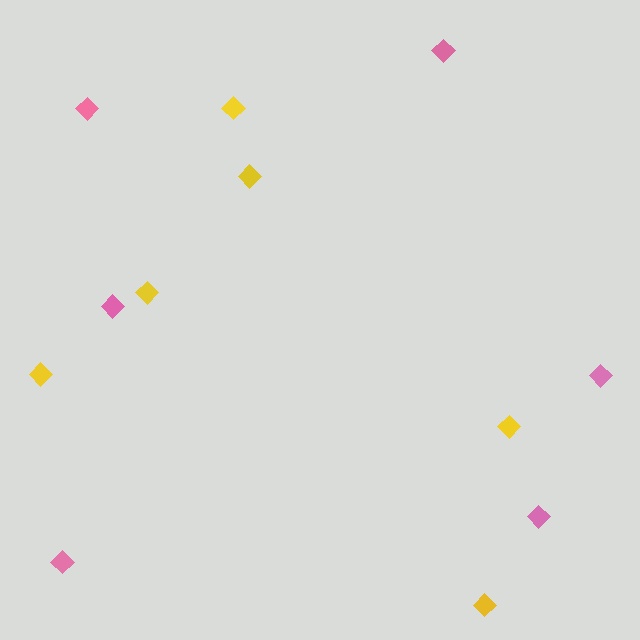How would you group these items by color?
There are 2 groups: one group of pink diamonds (6) and one group of yellow diamonds (6).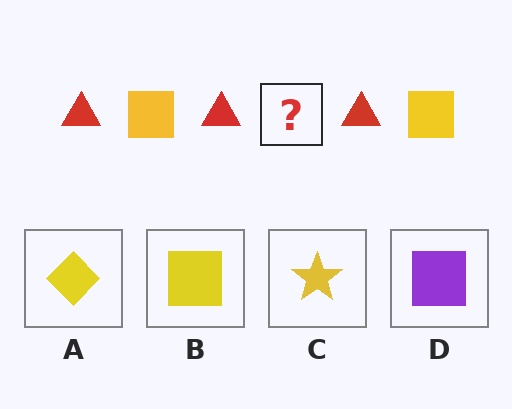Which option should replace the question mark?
Option B.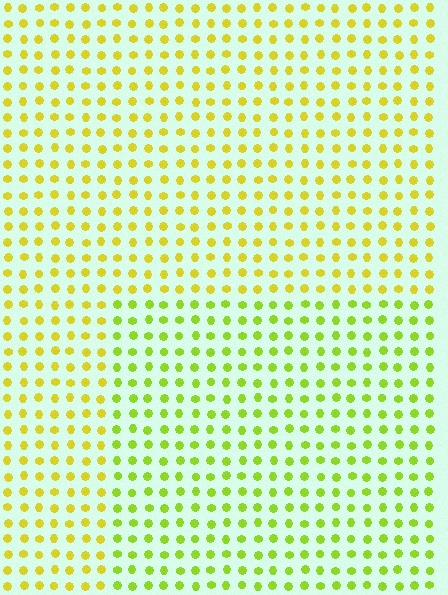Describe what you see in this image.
The image is filled with small yellow elements in a uniform arrangement. A rectangle-shaped region is visible where the elements are tinted to a slightly different hue, forming a subtle color boundary.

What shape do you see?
I see a rectangle.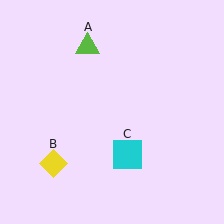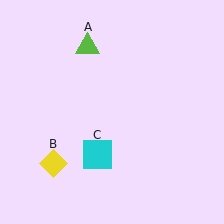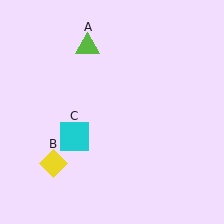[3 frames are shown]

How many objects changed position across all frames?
1 object changed position: cyan square (object C).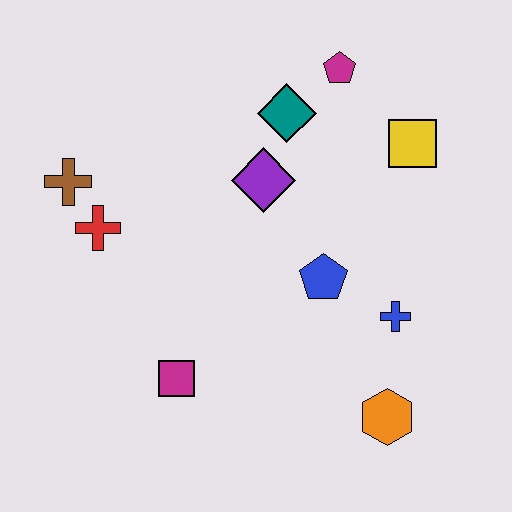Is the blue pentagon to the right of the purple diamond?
Yes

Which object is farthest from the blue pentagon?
The brown cross is farthest from the blue pentagon.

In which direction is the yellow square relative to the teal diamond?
The yellow square is to the right of the teal diamond.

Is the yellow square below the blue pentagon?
No